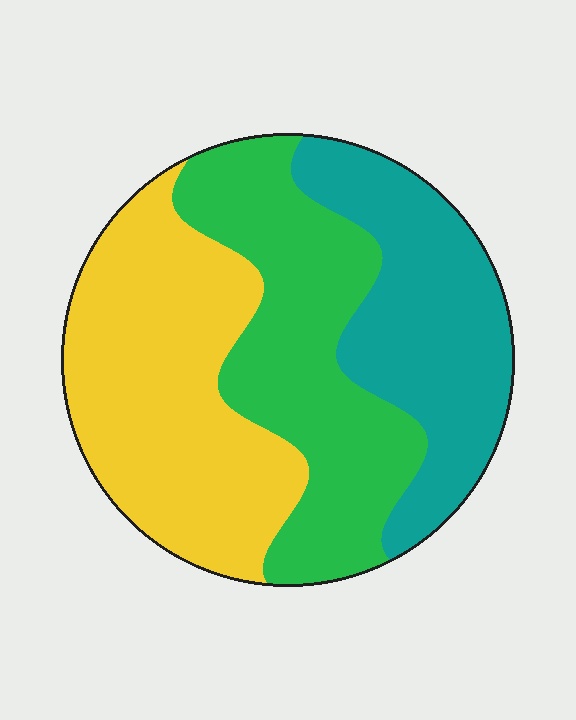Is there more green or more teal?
Green.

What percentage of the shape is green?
Green takes up between a third and a half of the shape.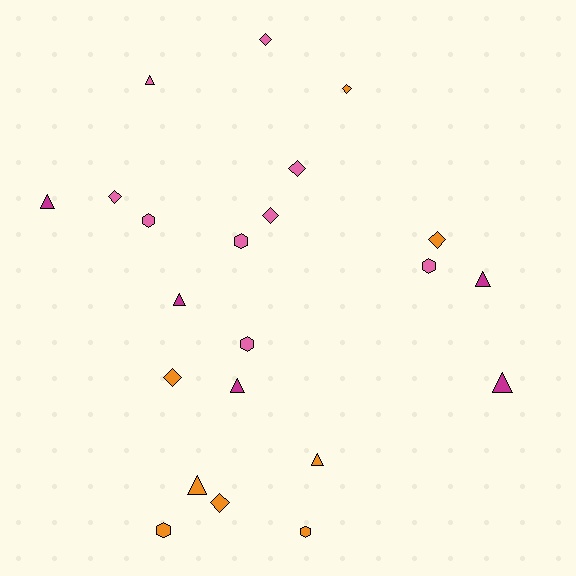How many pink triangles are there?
There is 1 pink triangle.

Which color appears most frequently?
Pink, with 9 objects.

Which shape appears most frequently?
Triangle, with 8 objects.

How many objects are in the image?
There are 22 objects.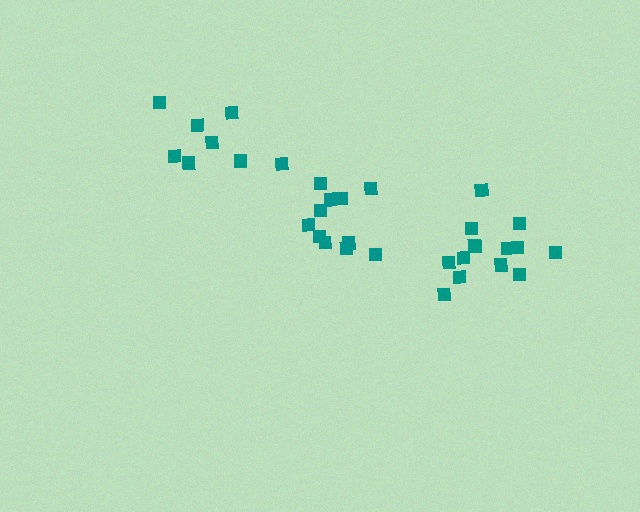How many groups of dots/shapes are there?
There are 3 groups.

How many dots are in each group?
Group 1: 13 dots, Group 2: 12 dots, Group 3: 7 dots (32 total).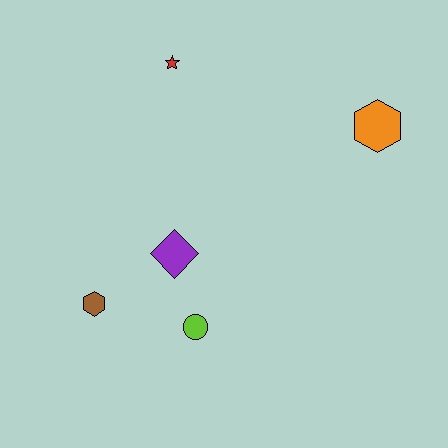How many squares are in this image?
There are no squares.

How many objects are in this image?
There are 5 objects.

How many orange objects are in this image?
There is 1 orange object.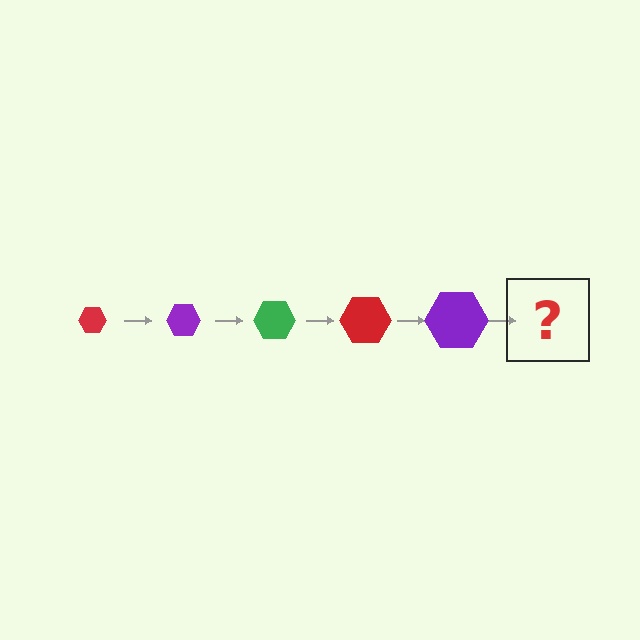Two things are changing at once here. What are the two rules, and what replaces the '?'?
The two rules are that the hexagon grows larger each step and the color cycles through red, purple, and green. The '?' should be a green hexagon, larger than the previous one.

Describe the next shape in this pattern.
It should be a green hexagon, larger than the previous one.